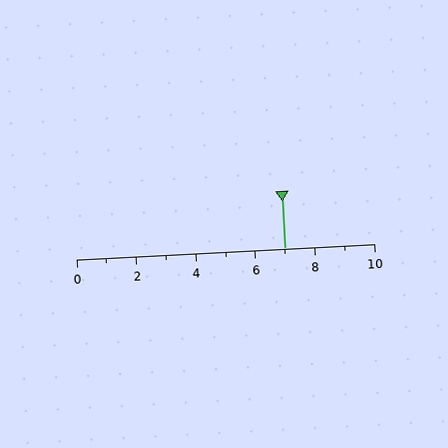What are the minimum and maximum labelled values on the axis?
The axis runs from 0 to 10.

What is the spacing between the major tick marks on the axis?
The major ticks are spaced 2 apart.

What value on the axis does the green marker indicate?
The marker indicates approximately 7.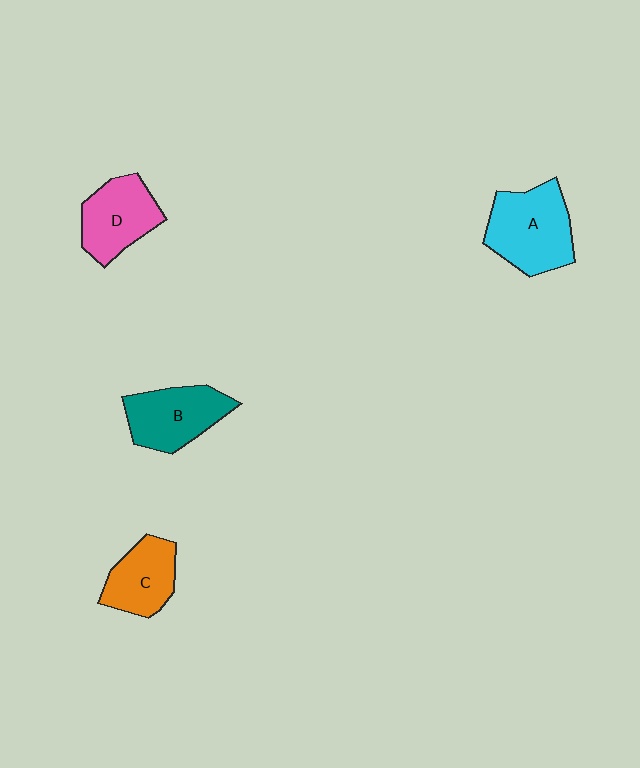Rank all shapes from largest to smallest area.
From largest to smallest: A (cyan), B (teal), D (pink), C (orange).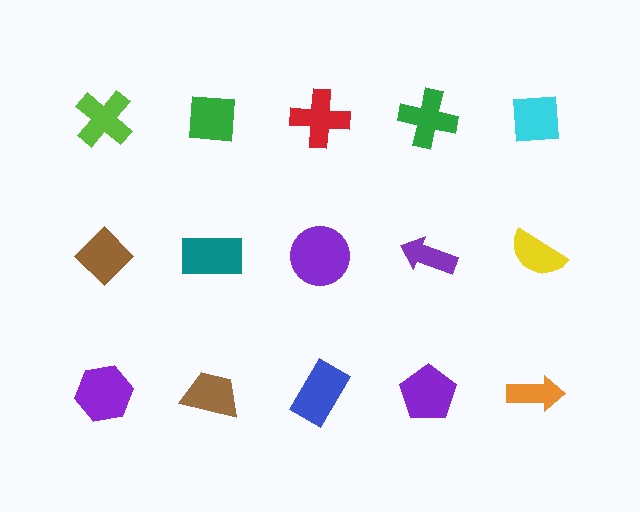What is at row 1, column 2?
A green square.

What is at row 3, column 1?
A purple hexagon.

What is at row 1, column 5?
A cyan square.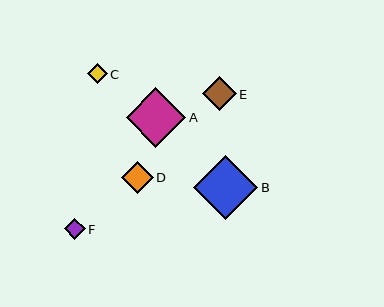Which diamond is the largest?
Diamond B is the largest with a size of approximately 64 pixels.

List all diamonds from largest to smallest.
From largest to smallest: B, A, E, D, F, C.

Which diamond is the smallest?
Diamond C is the smallest with a size of approximately 20 pixels.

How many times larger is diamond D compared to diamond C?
Diamond D is approximately 1.6 times the size of diamond C.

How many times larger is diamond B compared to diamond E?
Diamond B is approximately 1.9 times the size of diamond E.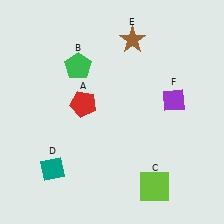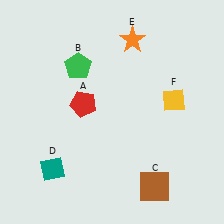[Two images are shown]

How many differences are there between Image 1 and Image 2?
There are 3 differences between the two images.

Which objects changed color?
C changed from lime to brown. E changed from brown to orange. F changed from purple to yellow.